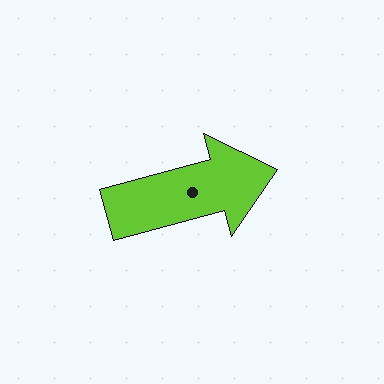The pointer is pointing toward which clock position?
Roughly 2 o'clock.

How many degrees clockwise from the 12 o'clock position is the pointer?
Approximately 75 degrees.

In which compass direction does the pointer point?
East.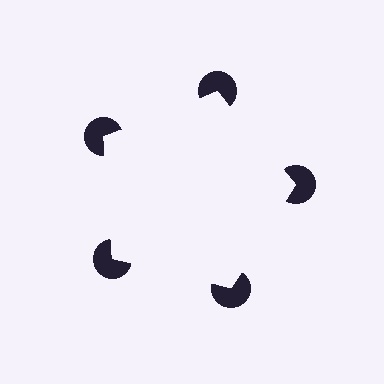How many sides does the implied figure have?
5 sides.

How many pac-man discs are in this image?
There are 5 — one at each vertex of the illusory pentagon.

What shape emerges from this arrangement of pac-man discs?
An illusory pentagon — its edges are inferred from the aligned wedge cuts in the pac-man discs, not physically drawn.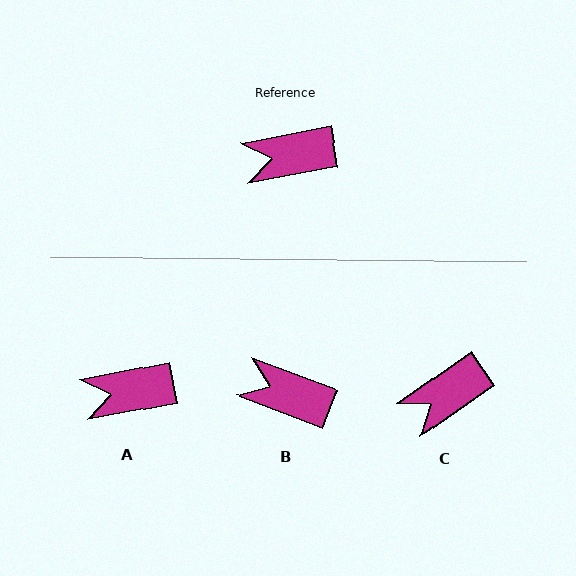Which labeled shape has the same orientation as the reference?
A.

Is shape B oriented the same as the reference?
No, it is off by about 32 degrees.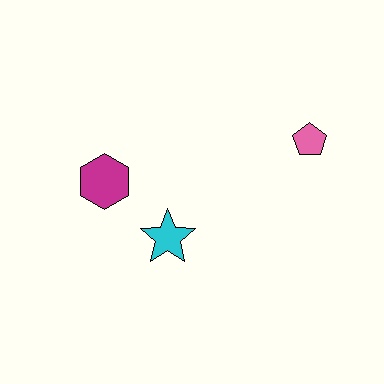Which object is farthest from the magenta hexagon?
The pink pentagon is farthest from the magenta hexagon.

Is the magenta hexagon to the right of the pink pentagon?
No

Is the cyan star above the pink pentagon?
No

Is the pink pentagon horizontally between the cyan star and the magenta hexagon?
No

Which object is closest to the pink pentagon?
The cyan star is closest to the pink pentagon.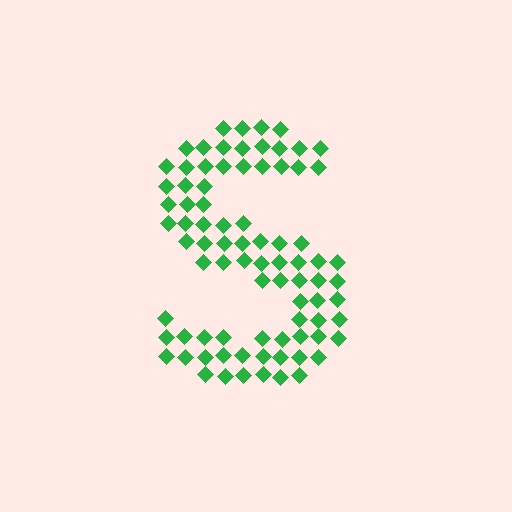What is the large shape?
The large shape is the letter S.